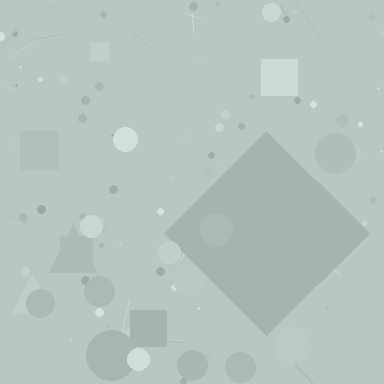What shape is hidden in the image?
A diamond is hidden in the image.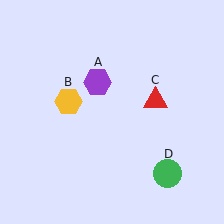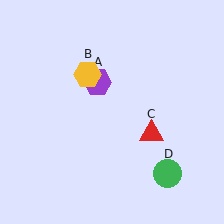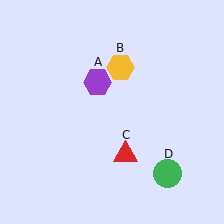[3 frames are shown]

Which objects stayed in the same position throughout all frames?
Purple hexagon (object A) and green circle (object D) remained stationary.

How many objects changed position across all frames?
2 objects changed position: yellow hexagon (object B), red triangle (object C).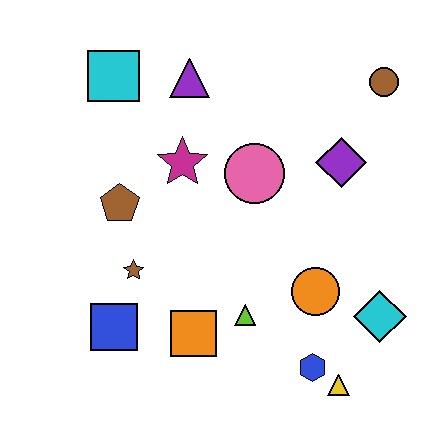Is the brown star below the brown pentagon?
Yes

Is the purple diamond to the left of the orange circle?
No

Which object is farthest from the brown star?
The brown circle is farthest from the brown star.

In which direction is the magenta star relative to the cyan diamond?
The magenta star is to the left of the cyan diamond.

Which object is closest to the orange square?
The lime triangle is closest to the orange square.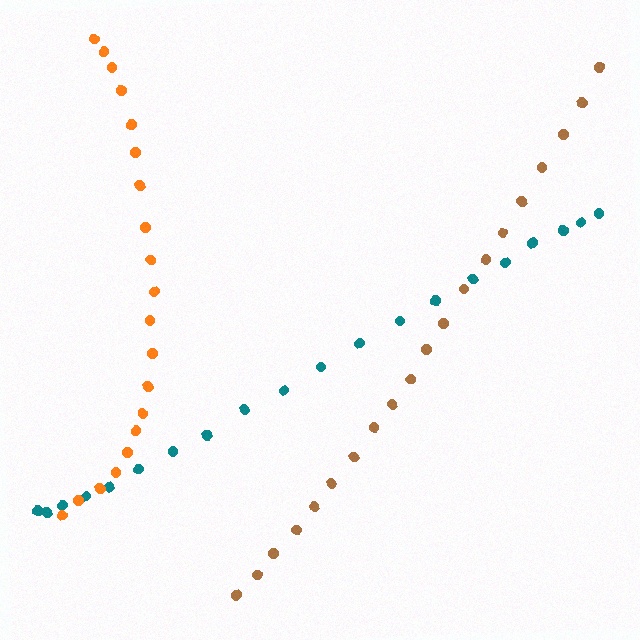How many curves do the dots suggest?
There are 3 distinct paths.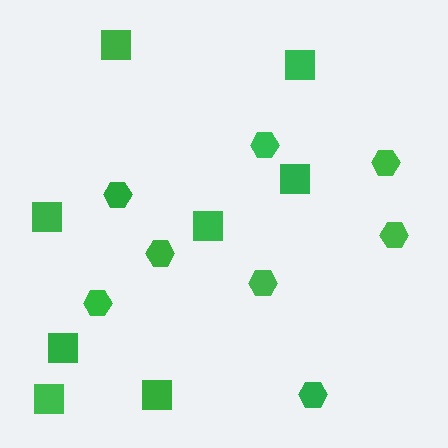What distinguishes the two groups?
There are 2 groups: one group of hexagons (8) and one group of squares (8).